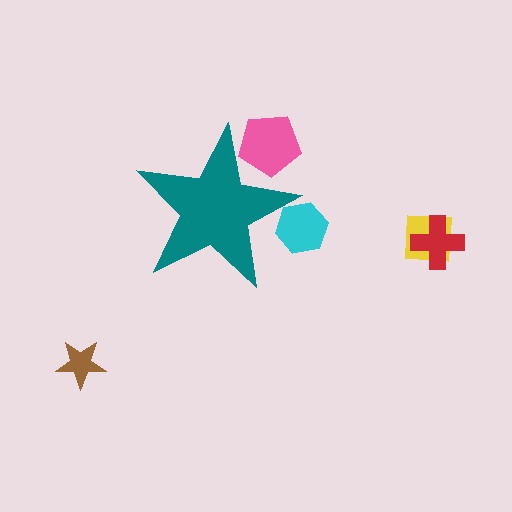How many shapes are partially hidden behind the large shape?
2 shapes are partially hidden.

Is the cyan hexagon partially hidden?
Yes, the cyan hexagon is partially hidden behind the teal star.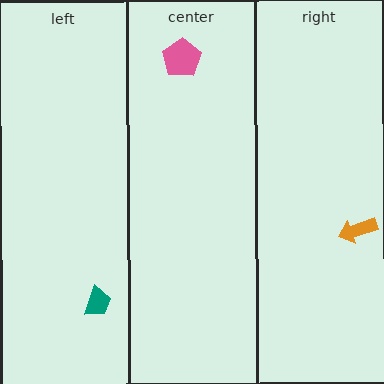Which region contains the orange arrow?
The right region.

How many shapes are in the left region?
1.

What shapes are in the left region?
The teal trapezoid.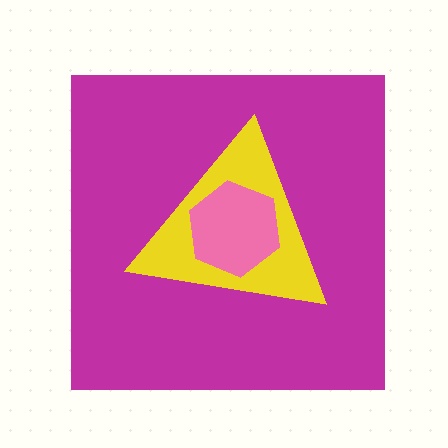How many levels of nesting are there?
3.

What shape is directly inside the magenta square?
The yellow triangle.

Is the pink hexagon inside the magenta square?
Yes.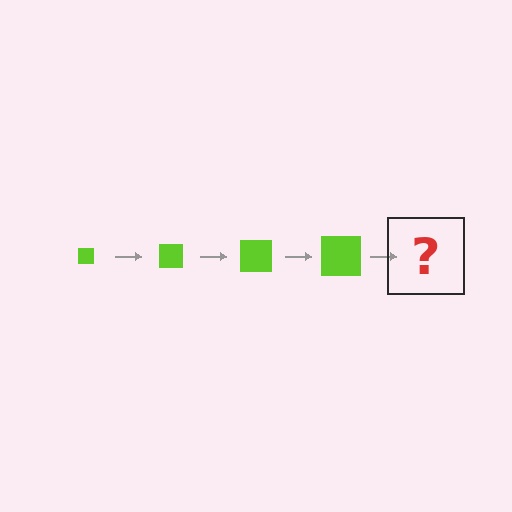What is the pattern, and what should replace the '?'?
The pattern is that the square gets progressively larger each step. The '?' should be a lime square, larger than the previous one.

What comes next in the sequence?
The next element should be a lime square, larger than the previous one.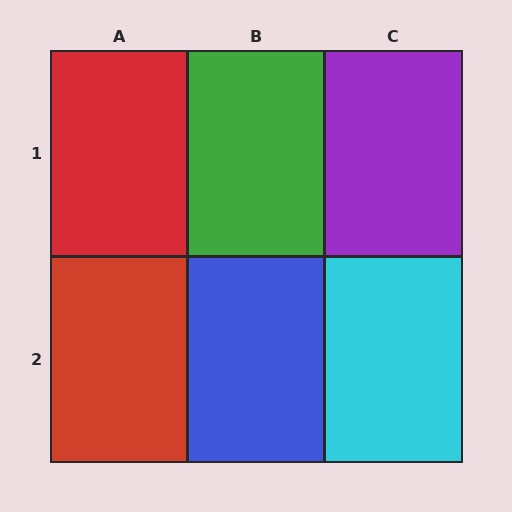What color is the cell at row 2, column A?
Red.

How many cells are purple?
1 cell is purple.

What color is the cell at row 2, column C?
Cyan.